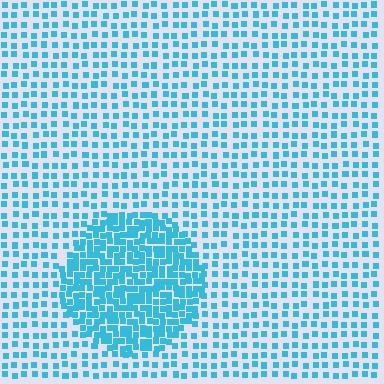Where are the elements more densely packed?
The elements are more densely packed inside the circle boundary.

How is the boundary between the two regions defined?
The boundary is defined by a change in element density (approximately 2.3x ratio). All elements are the same color, size, and shape.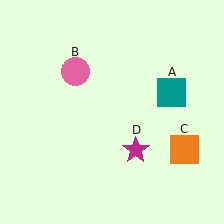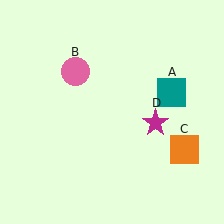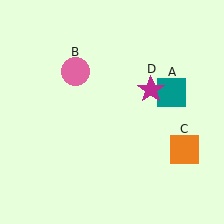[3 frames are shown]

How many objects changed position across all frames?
1 object changed position: magenta star (object D).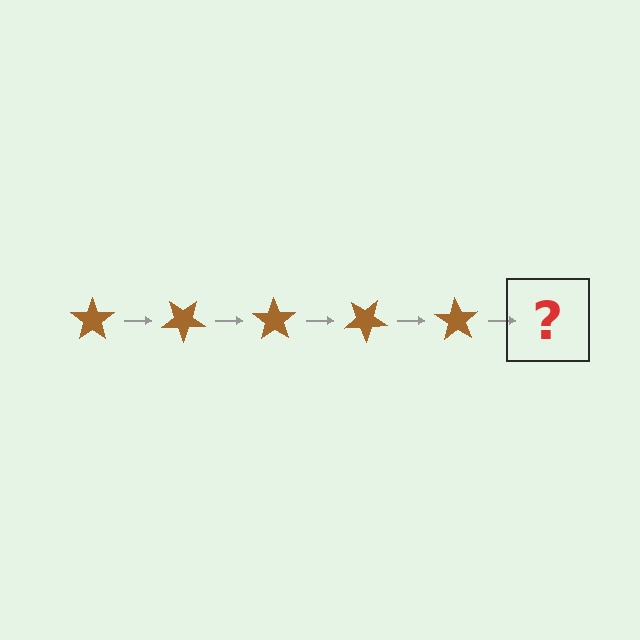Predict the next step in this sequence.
The next step is a brown star rotated 175 degrees.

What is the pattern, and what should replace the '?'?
The pattern is that the star rotates 35 degrees each step. The '?' should be a brown star rotated 175 degrees.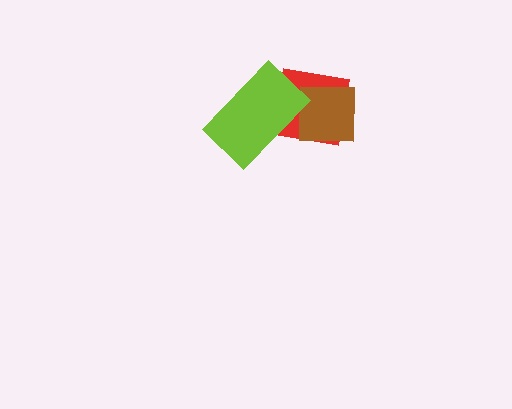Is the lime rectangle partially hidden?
No, no other shape covers it.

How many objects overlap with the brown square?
1 object overlaps with the brown square.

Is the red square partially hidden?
Yes, it is partially covered by another shape.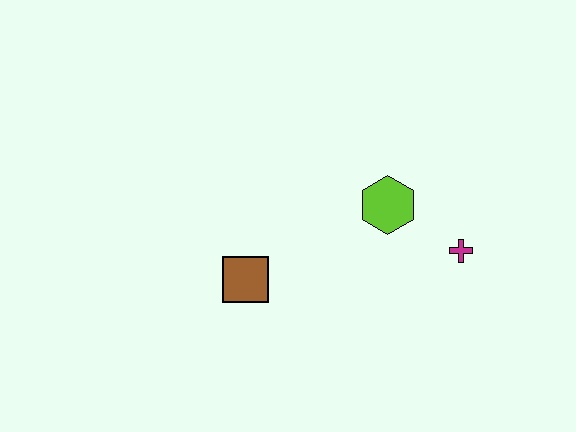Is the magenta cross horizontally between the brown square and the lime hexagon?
No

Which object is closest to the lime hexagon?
The magenta cross is closest to the lime hexagon.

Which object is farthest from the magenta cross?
The brown square is farthest from the magenta cross.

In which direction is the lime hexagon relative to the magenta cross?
The lime hexagon is to the left of the magenta cross.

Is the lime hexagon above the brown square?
Yes